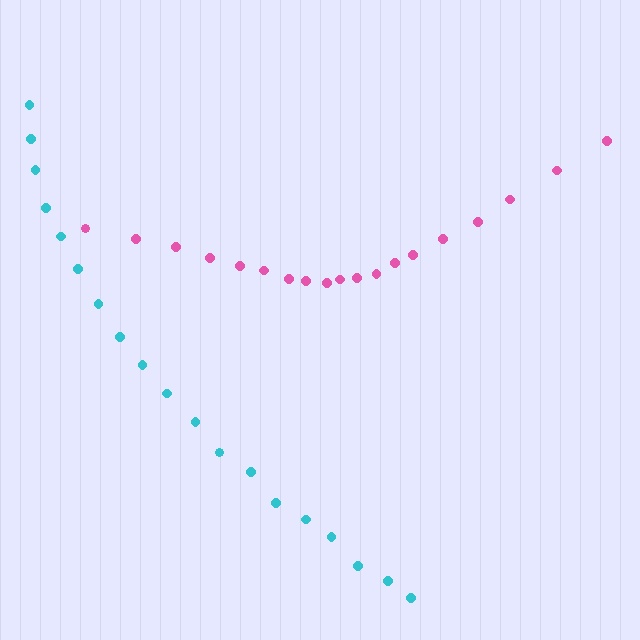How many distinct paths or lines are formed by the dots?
There are 2 distinct paths.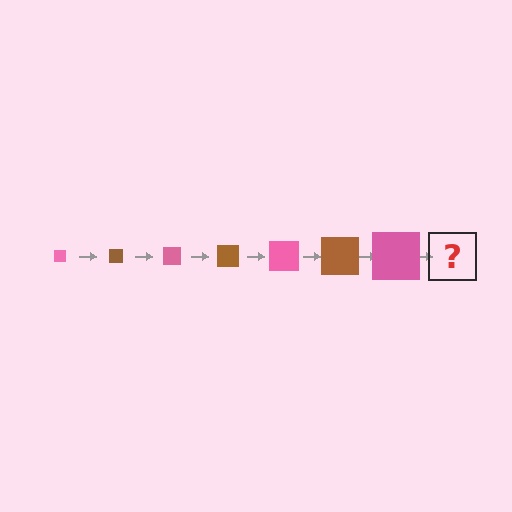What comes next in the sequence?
The next element should be a brown square, larger than the previous one.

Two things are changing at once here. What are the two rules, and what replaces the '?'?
The two rules are that the square grows larger each step and the color cycles through pink and brown. The '?' should be a brown square, larger than the previous one.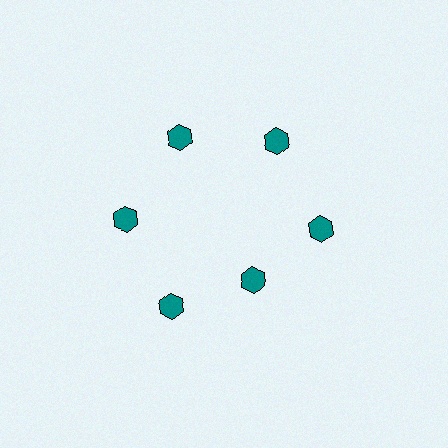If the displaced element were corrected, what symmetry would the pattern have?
It would have 6-fold rotational symmetry — the pattern would map onto itself every 60 degrees.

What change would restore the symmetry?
The symmetry would be restored by moving it outward, back onto the ring so that all 6 hexagons sit at equal angles and equal distance from the center.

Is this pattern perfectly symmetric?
No. The 6 teal hexagons are arranged in a ring, but one element near the 5 o'clock position is pulled inward toward the center, breaking the 6-fold rotational symmetry.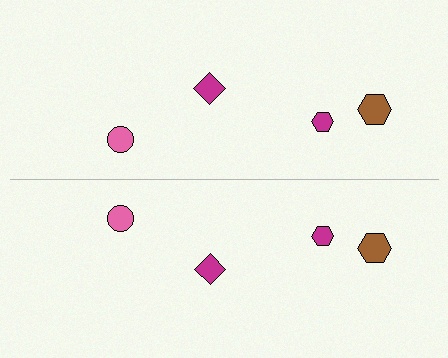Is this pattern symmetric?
Yes, this pattern has bilateral (reflection) symmetry.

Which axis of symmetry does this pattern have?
The pattern has a horizontal axis of symmetry running through the center of the image.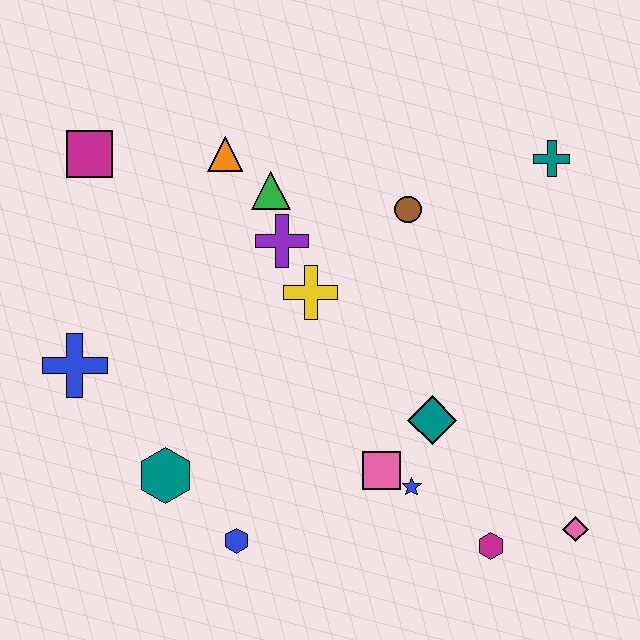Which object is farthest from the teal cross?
The blue cross is farthest from the teal cross.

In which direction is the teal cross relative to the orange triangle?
The teal cross is to the right of the orange triangle.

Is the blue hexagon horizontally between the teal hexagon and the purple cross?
Yes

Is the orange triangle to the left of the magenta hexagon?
Yes